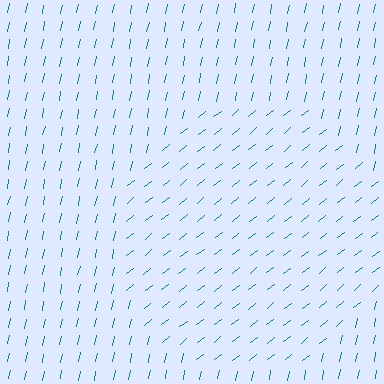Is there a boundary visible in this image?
Yes, there is a texture boundary formed by a change in line orientation.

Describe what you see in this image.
The image is filled with small teal line segments. A circle region in the image has lines oriented differently from the surrounding lines, creating a visible texture boundary.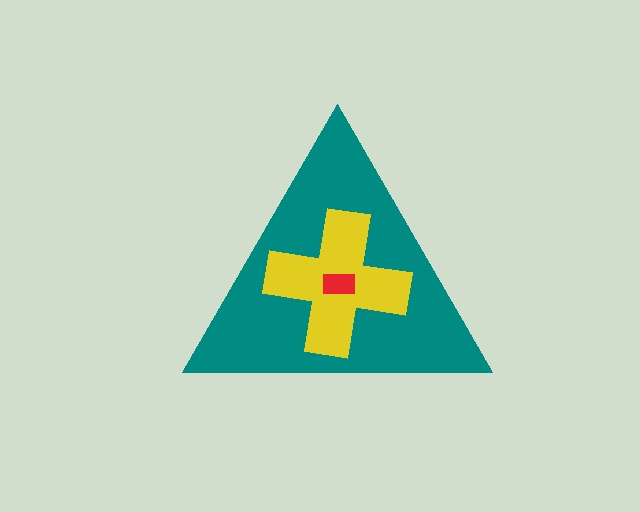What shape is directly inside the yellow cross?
The red rectangle.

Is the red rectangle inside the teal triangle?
Yes.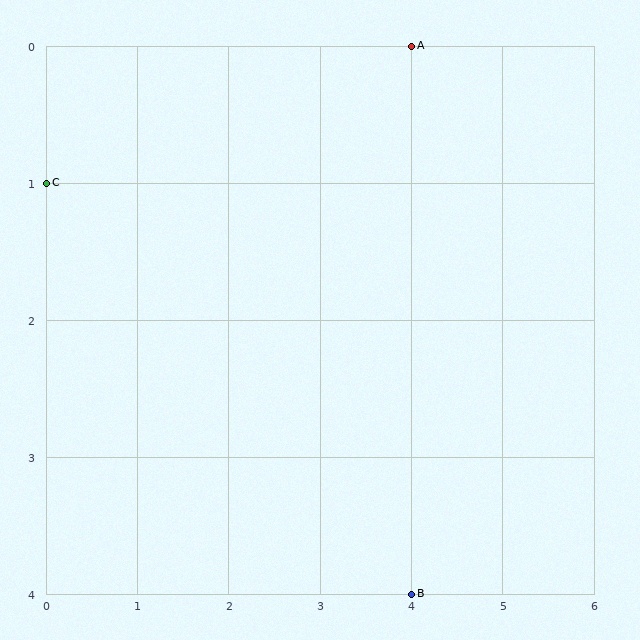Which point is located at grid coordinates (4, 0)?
Point A is at (4, 0).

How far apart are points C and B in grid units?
Points C and B are 4 columns and 3 rows apart (about 5.0 grid units diagonally).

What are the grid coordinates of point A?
Point A is at grid coordinates (4, 0).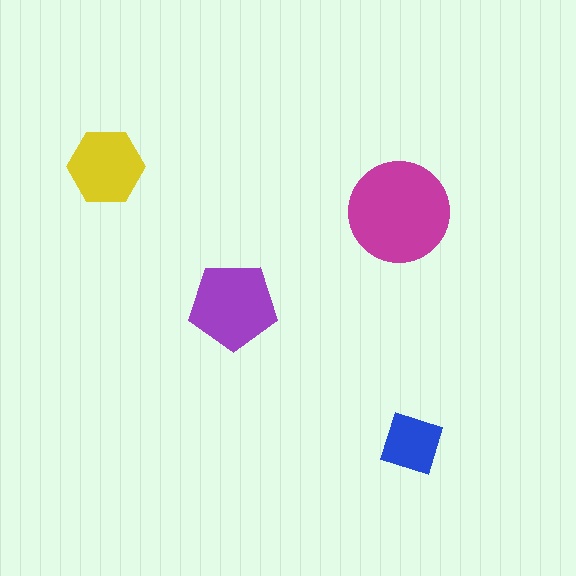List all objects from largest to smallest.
The magenta circle, the purple pentagon, the yellow hexagon, the blue diamond.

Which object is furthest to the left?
The yellow hexagon is leftmost.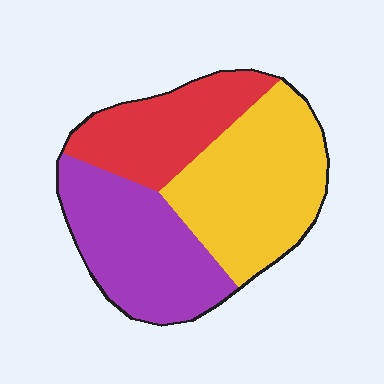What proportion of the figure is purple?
Purple takes up about one third (1/3) of the figure.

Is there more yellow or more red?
Yellow.